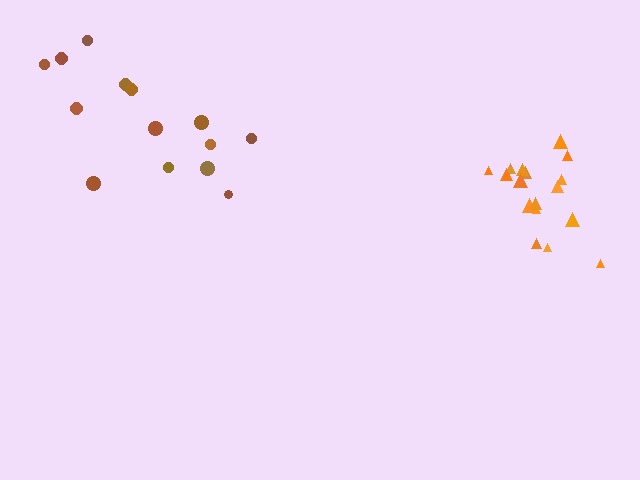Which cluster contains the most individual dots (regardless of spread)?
Orange (17).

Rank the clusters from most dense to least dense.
orange, brown.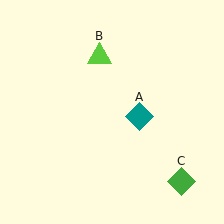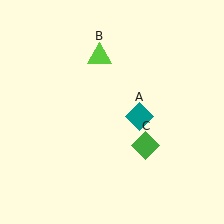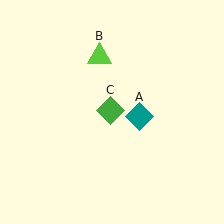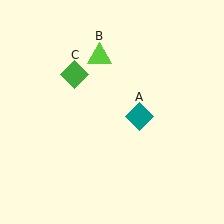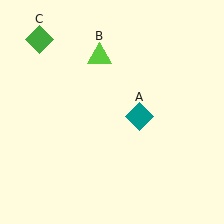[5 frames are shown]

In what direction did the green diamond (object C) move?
The green diamond (object C) moved up and to the left.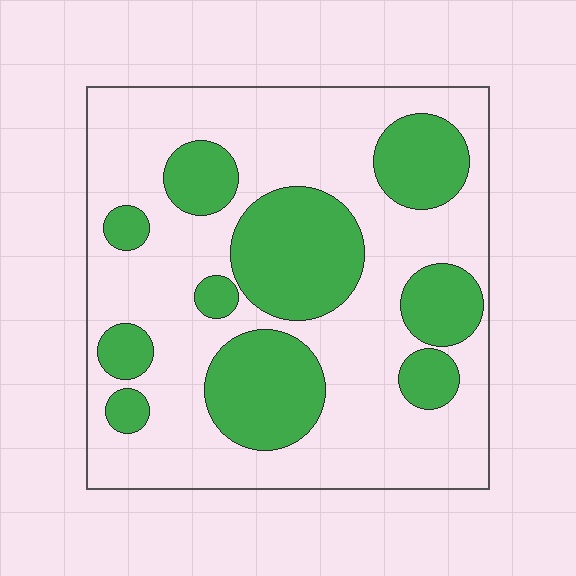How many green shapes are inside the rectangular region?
10.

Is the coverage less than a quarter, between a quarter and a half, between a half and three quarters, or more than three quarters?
Between a quarter and a half.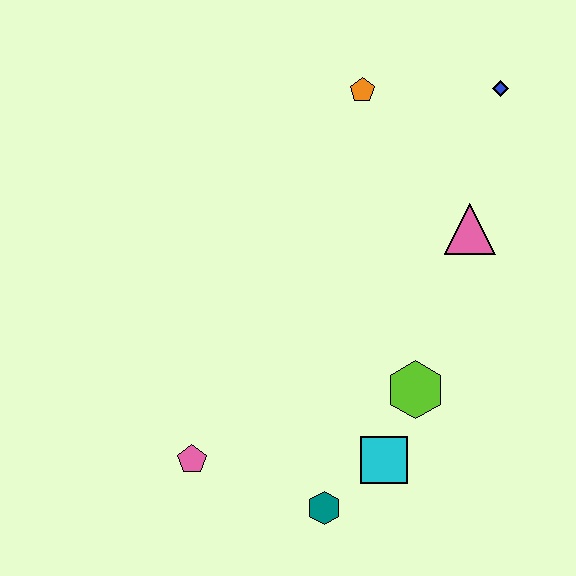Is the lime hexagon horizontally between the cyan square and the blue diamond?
Yes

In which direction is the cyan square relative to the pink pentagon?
The cyan square is to the right of the pink pentagon.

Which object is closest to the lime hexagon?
The cyan square is closest to the lime hexagon.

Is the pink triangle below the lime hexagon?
No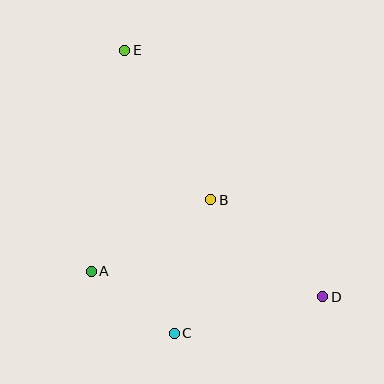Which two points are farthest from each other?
Points D and E are farthest from each other.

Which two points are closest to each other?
Points A and C are closest to each other.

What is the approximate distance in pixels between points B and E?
The distance between B and E is approximately 173 pixels.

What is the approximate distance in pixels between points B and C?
The distance between B and C is approximately 138 pixels.